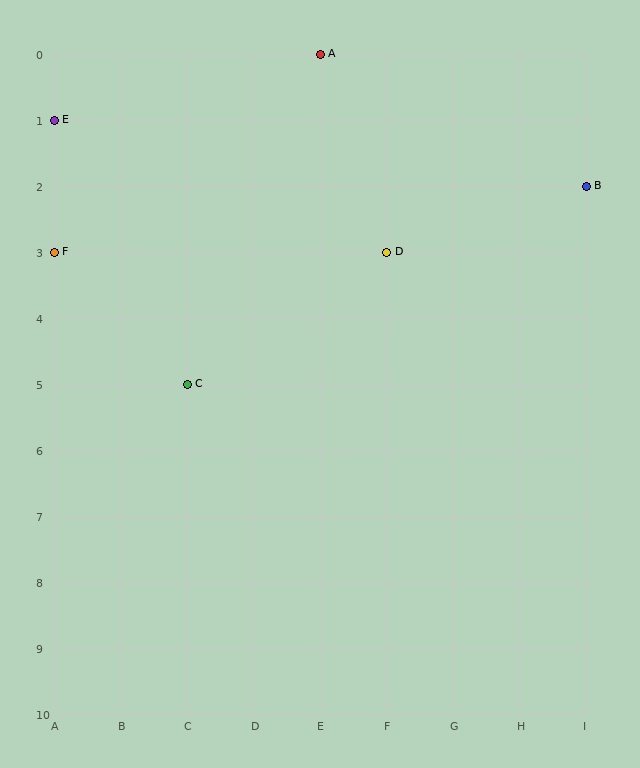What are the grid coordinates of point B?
Point B is at grid coordinates (I, 2).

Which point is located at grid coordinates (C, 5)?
Point C is at (C, 5).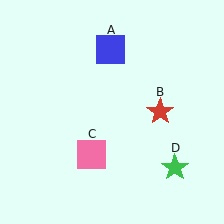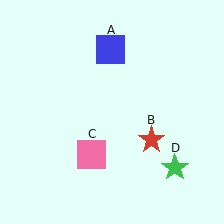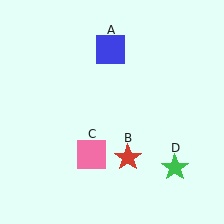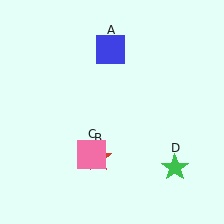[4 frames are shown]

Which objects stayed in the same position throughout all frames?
Blue square (object A) and pink square (object C) and green star (object D) remained stationary.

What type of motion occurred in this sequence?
The red star (object B) rotated clockwise around the center of the scene.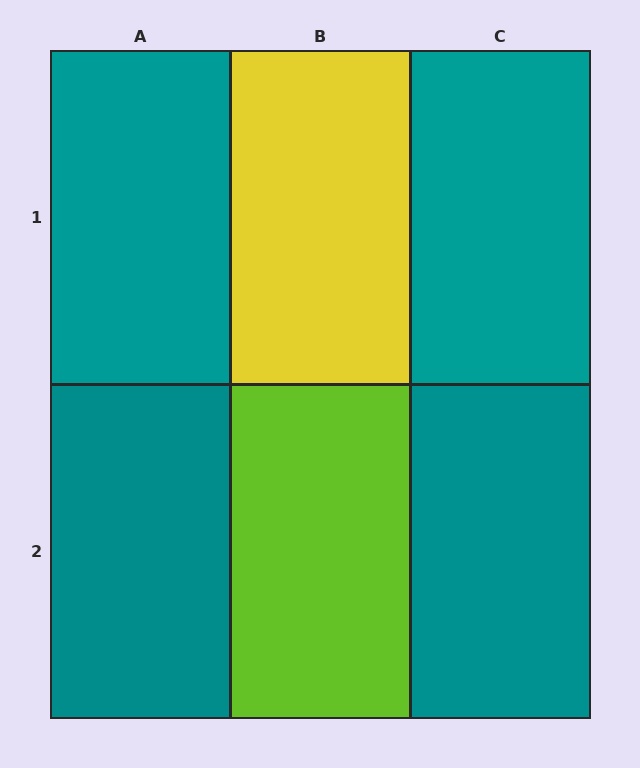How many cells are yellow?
1 cell is yellow.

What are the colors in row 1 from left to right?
Teal, yellow, teal.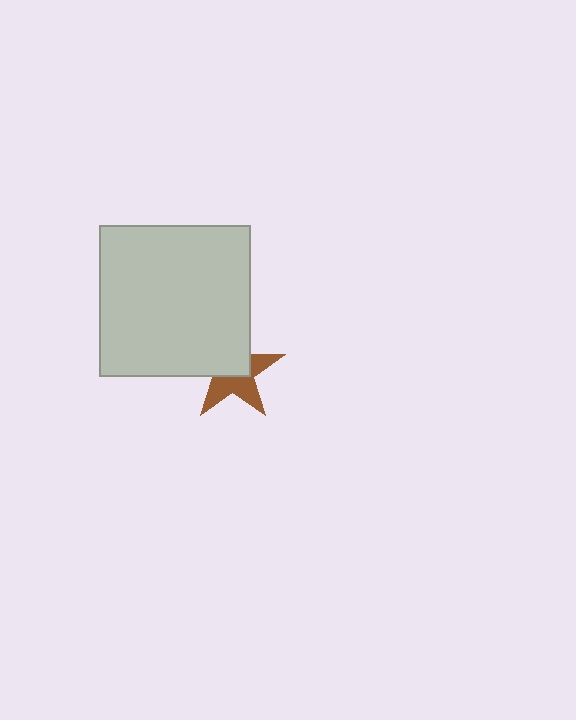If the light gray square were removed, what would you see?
You would see the complete brown star.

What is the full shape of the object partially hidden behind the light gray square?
The partially hidden object is a brown star.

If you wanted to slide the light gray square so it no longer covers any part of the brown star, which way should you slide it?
Slide it toward the upper-left — that is the most direct way to separate the two shapes.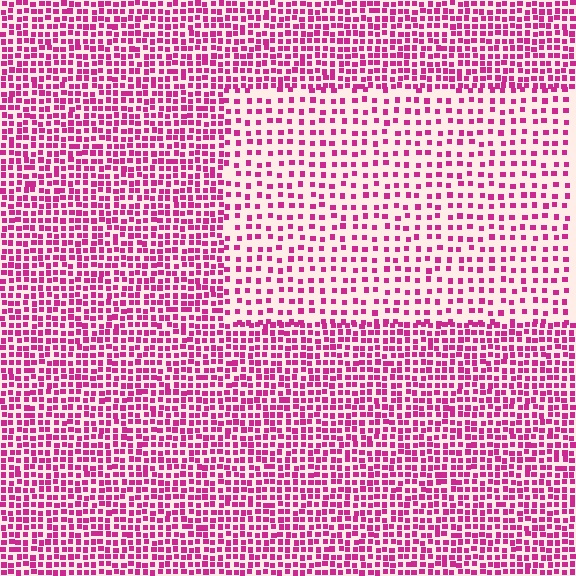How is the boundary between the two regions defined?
The boundary is defined by a change in element density (approximately 2.0x ratio). All elements are the same color, size, and shape.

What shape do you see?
I see a rectangle.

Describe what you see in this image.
The image contains small magenta elements arranged at two different densities. A rectangle-shaped region is visible where the elements are less densely packed than the surrounding area.